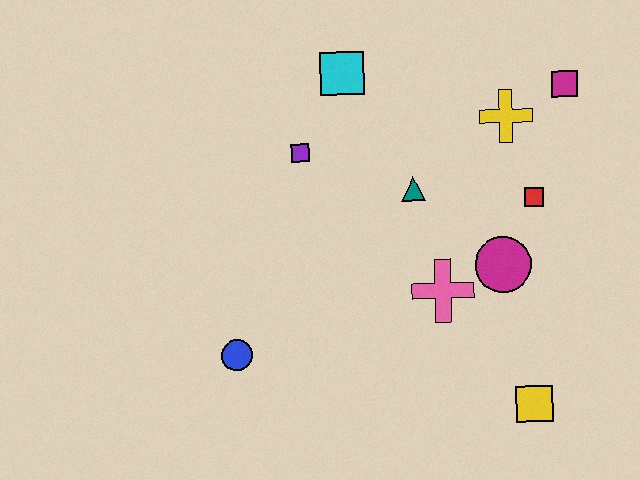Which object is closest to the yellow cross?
The magenta square is closest to the yellow cross.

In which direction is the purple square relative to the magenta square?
The purple square is to the left of the magenta square.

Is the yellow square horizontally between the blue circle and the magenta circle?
No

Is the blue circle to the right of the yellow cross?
No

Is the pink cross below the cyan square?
Yes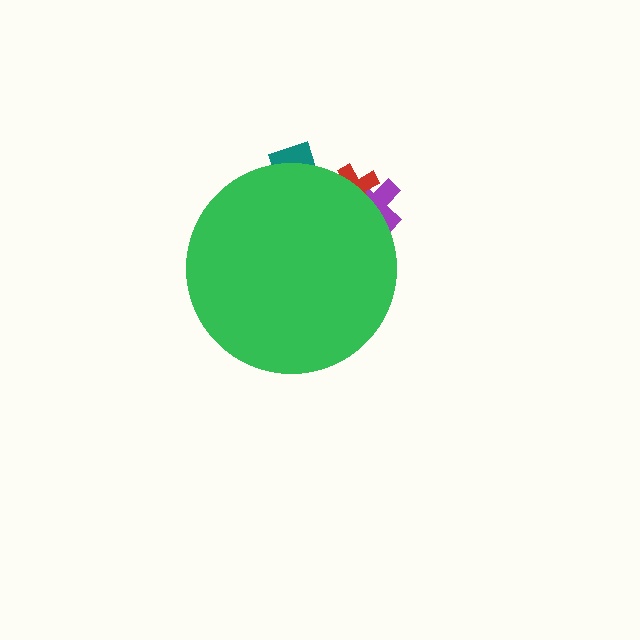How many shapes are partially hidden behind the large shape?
3 shapes are partially hidden.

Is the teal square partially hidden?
Yes, the teal square is partially hidden behind the green circle.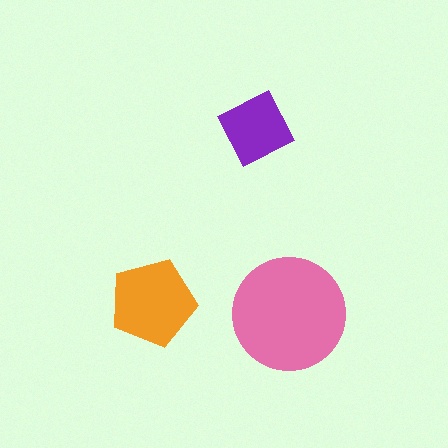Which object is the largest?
The pink circle.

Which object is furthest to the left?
The orange pentagon is leftmost.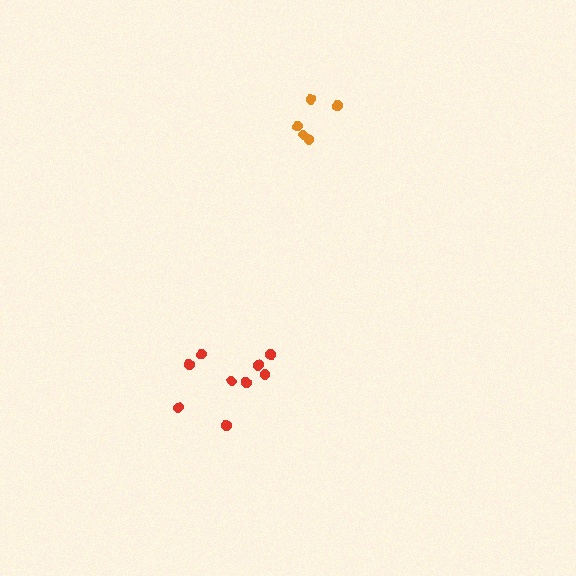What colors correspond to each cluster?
The clusters are colored: red, orange.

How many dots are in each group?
Group 1: 9 dots, Group 2: 5 dots (14 total).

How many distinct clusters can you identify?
There are 2 distinct clusters.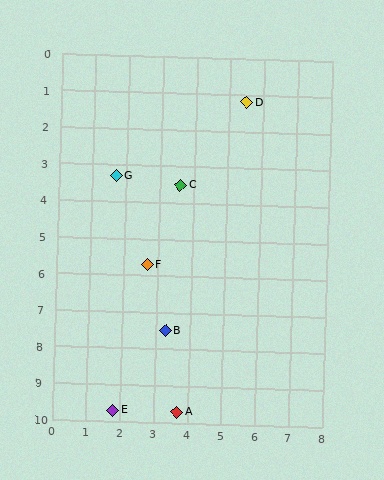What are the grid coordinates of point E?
Point E is at approximately (1.8, 9.7).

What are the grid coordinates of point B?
Point B is at approximately (3.3, 7.5).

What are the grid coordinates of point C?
Point C is at approximately (3.6, 3.5).